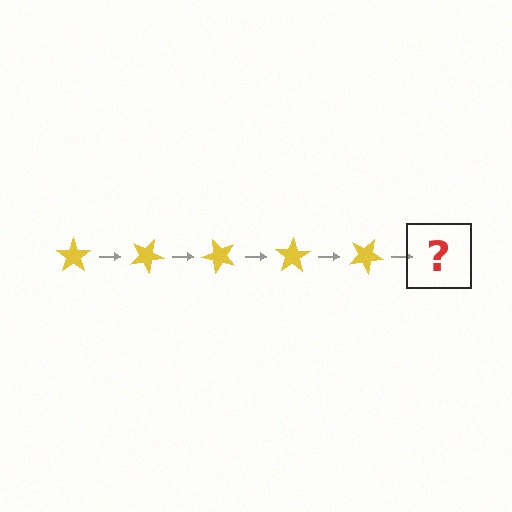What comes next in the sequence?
The next element should be a yellow star rotated 125 degrees.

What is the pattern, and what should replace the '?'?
The pattern is that the star rotates 25 degrees each step. The '?' should be a yellow star rotated 125 degrees.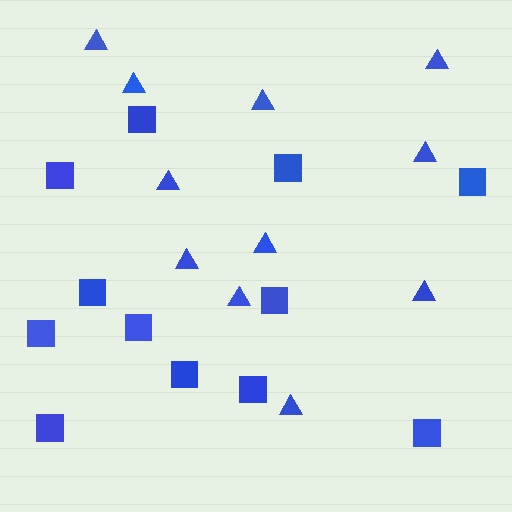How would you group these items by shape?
There are 2 groups: one group of squares (12) and one group of triangles (11).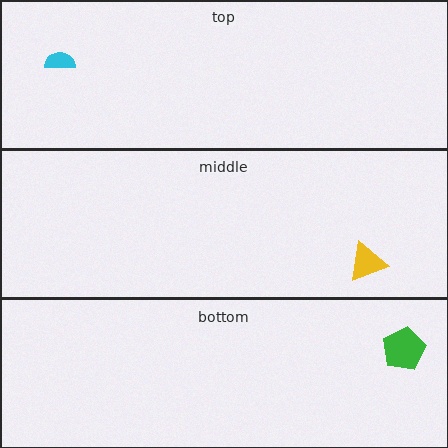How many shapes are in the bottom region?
1.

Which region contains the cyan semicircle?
The top region.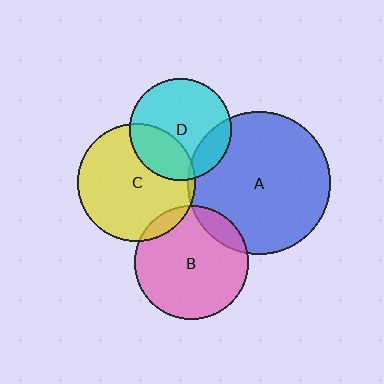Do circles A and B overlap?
Yes.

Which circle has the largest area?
Circle A (blue).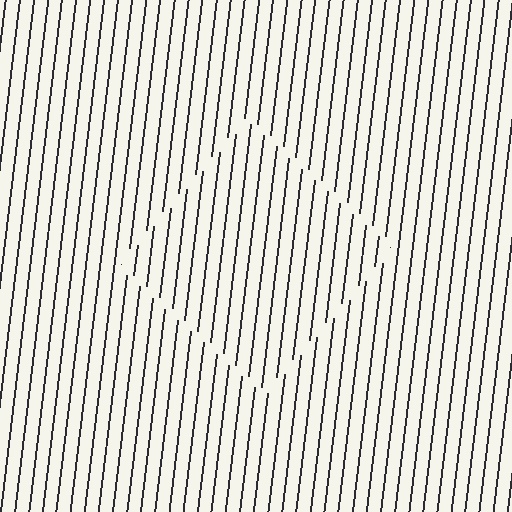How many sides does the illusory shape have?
4 sides — the line-ends trace a square.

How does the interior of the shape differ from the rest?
The interior of the shape contains the same grating, shifted by half a period — the contour is defined by the phase discontinuity where line-ends from the inner and outer gratings abut.